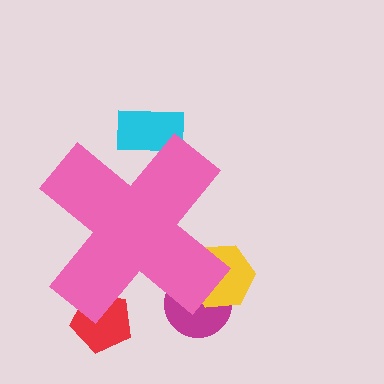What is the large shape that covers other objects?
A pink cross.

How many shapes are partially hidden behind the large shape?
4 shapes are partially hidden.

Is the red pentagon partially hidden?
Yes, the red pentagon is partially hidden behind the pink cross.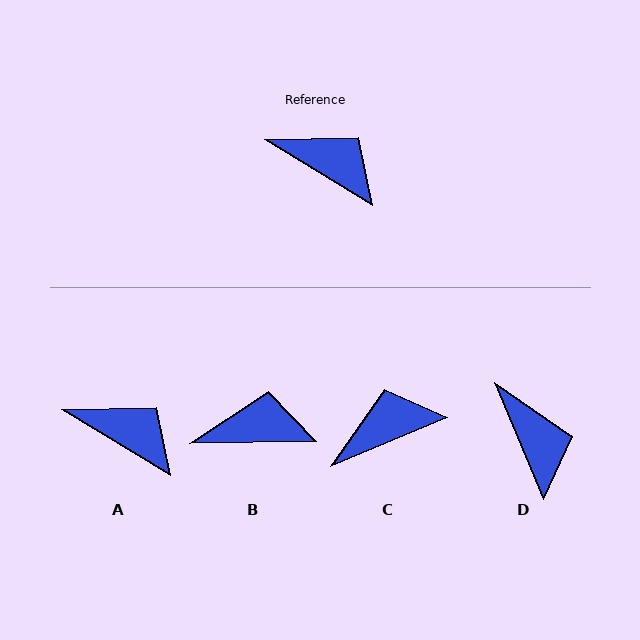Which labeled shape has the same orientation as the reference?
A.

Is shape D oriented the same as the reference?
No, it is off by about 36 degrees.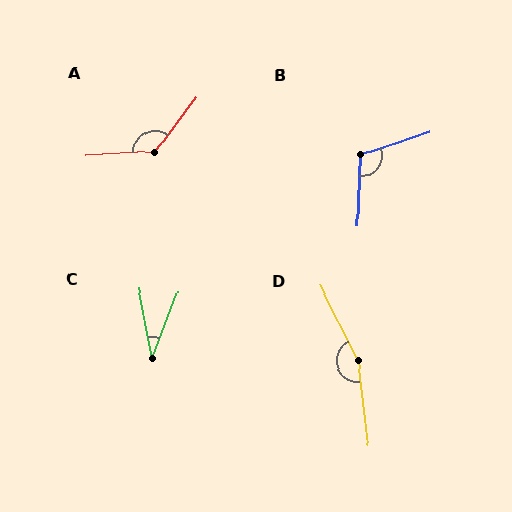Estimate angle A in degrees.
Approximately 130 degrees.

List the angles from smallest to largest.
C (32°), B (111°), A (130°), D (160°).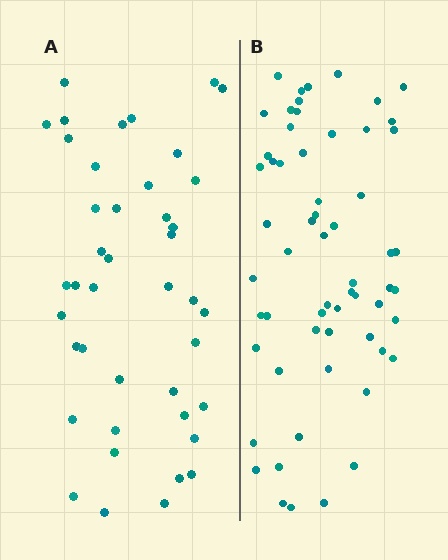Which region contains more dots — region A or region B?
Region B (the right region) has more dots.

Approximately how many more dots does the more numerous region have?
Region B has approximately 20 more dots than region A.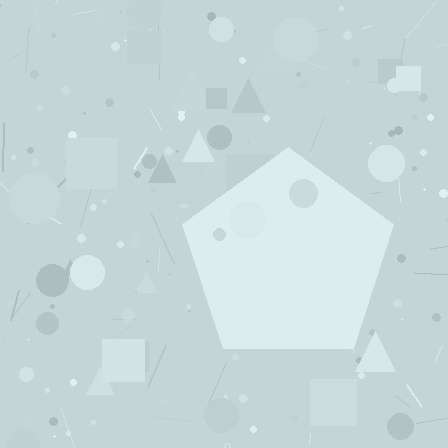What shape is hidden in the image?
A pentagon is hidden in the image.